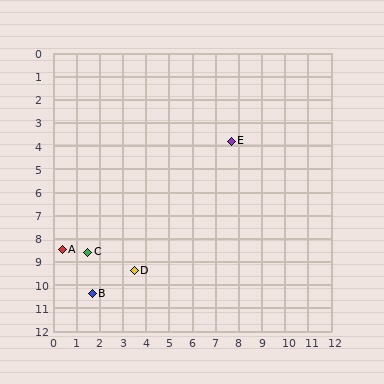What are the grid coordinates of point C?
Point C is at approximately (1.5, 8.6).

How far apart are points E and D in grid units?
Points E and D are about 7.0 grid units apart.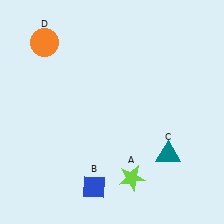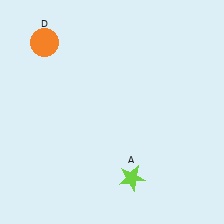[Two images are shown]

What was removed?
The teal triangle (C), the blue diamond (B) were removed in Image 2.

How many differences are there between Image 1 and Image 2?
There are 2 differences between the two images.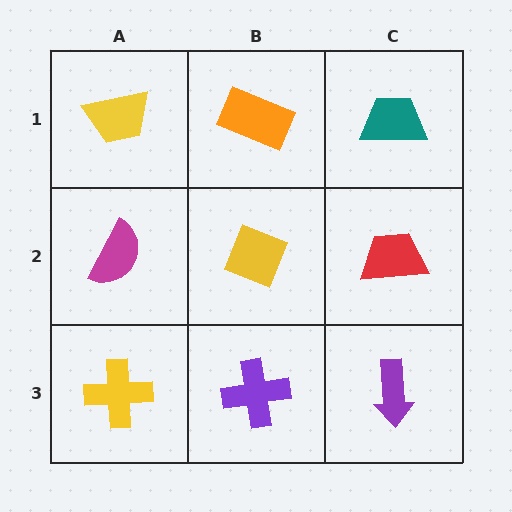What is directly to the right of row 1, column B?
A teal trapezoid.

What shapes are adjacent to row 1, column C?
A red trapezoid (row 2, column C), an orange rectangle (row 1, column B).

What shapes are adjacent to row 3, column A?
A magenta semicircle (row 2, column A), a purple cross (row 3, column B).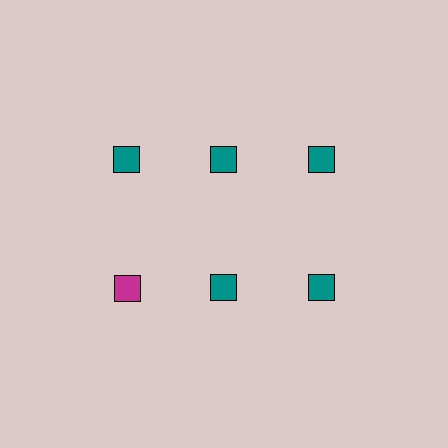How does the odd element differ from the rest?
It has a different color: magenta instead of teal.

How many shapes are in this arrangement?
There are 6 shapes arranged in a grid pattern.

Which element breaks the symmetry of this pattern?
The magenta square in the second row, leftmost column breaks the symmetry. All other shapes are teal squares.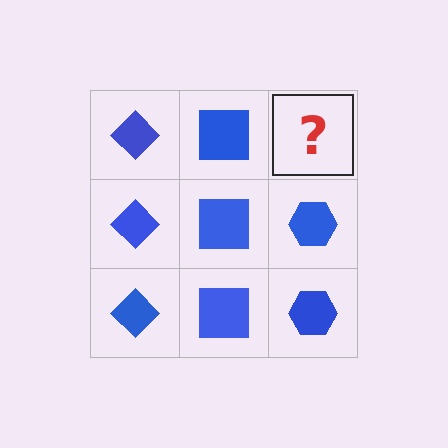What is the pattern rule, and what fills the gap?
The rule is that each column has a consistent shape. The gap should be filled with a blue hexagon.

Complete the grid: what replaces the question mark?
The question mark should be replaced with a blue hexagon.